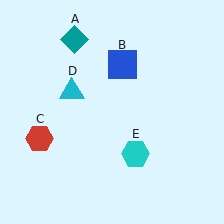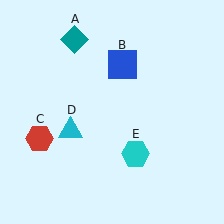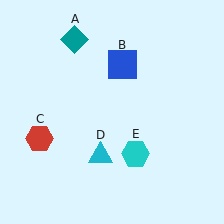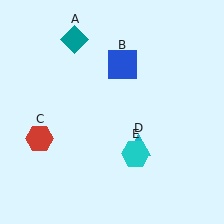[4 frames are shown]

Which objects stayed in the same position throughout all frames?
Teal diamond (object A) and blue square (object B) and red hexagon (object C) and cyan hexagon (object E) remained stationary.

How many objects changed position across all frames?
1 object changed position: cyan triangle (object D).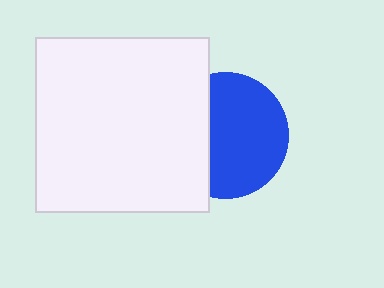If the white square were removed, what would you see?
You would see the complete blue circle.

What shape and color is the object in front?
The object in front is a white square.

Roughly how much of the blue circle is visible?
Most of it is visible (roughly 66%).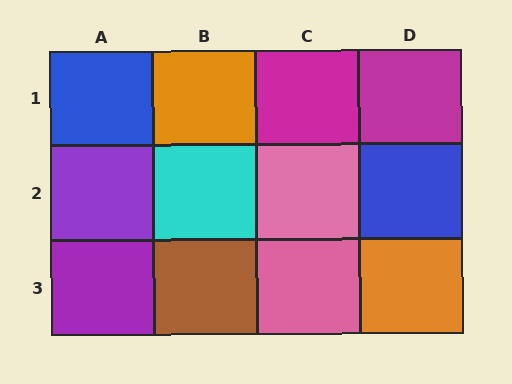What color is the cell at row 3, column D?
Orange.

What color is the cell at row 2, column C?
Pink.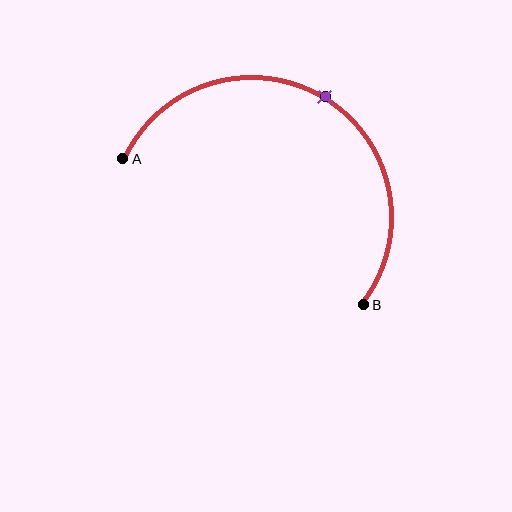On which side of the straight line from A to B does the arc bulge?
The arc bulges above the straight line connecting A and B.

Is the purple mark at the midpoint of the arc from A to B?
Yes. The purple mark lies on the arc at equal arc-length from both A and B — it is the arc midpoint.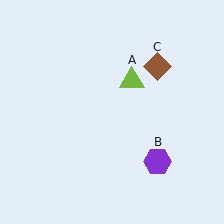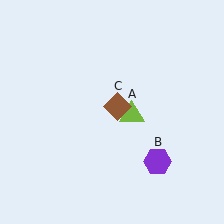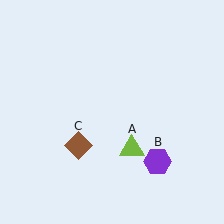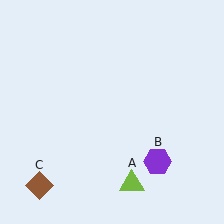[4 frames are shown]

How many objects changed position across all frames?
2 objects changed position: lime triangle (object A), brown diamond (object C).